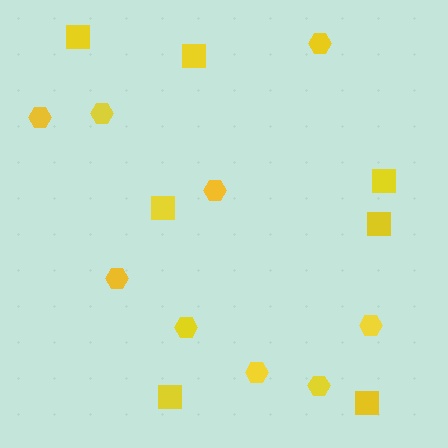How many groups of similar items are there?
There are 2 groups: one group of squares (7) and one group of hexagons (9).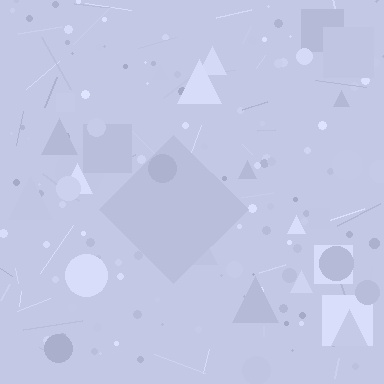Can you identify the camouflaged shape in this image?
The camouflaged shape is a diamond.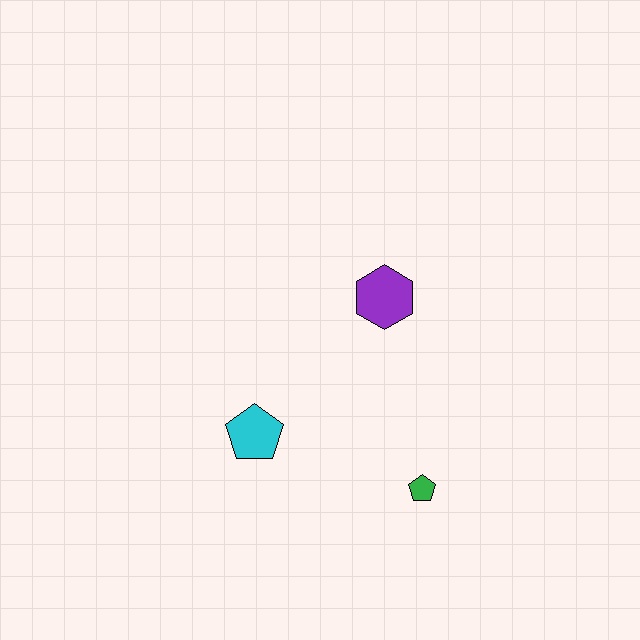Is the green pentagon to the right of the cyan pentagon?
Yes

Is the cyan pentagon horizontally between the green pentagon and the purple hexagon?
No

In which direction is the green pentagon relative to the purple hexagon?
The green pentagon is below the purple hexagon.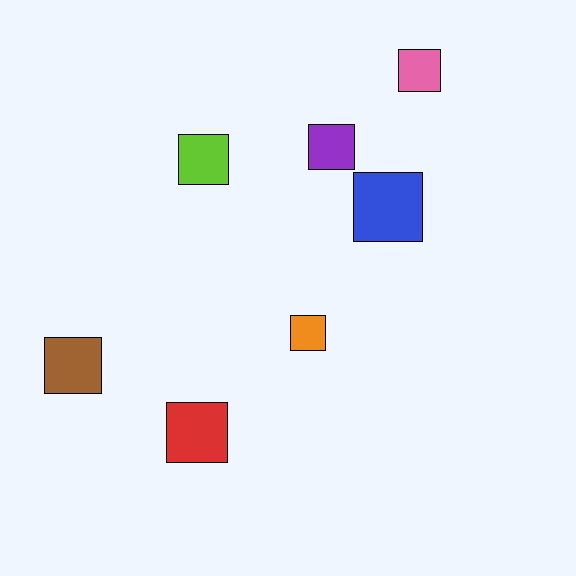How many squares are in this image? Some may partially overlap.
There are 7 squares.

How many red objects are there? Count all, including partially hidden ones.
There is 1 red object.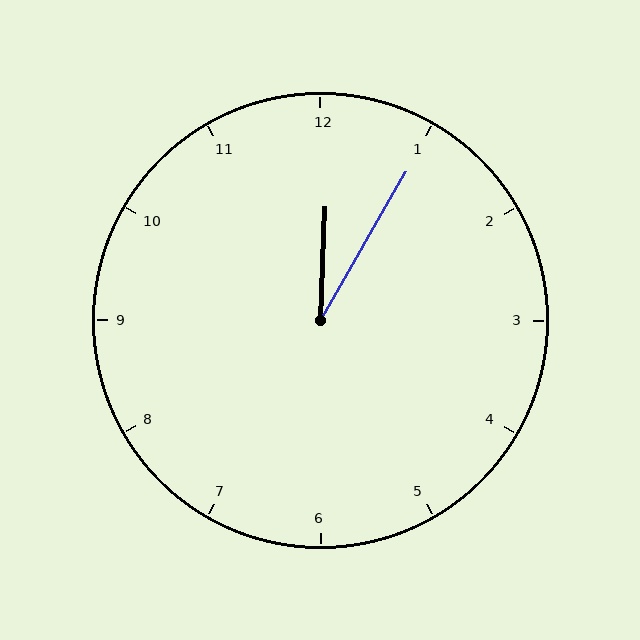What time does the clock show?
12:05.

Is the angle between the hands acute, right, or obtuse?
It is acute.